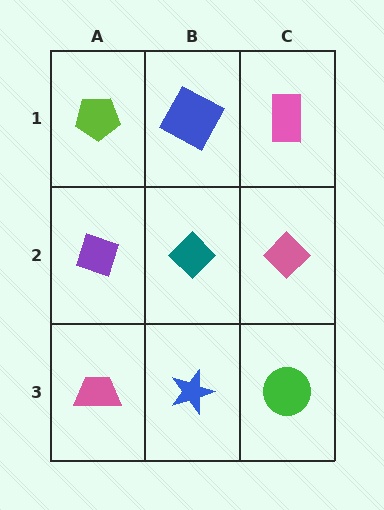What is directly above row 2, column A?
A lime pentagon.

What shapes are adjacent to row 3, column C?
A pink diamond (row 2, column C), a blue star (row 3, column B).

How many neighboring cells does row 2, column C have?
3.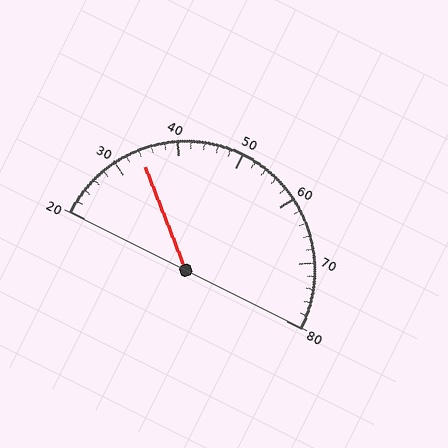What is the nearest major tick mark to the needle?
The nearest major tick mark is 30.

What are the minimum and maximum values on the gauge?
The gauge ranges from 20 to 80.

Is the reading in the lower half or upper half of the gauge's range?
The reading is in the lower half of the range (20 to 80).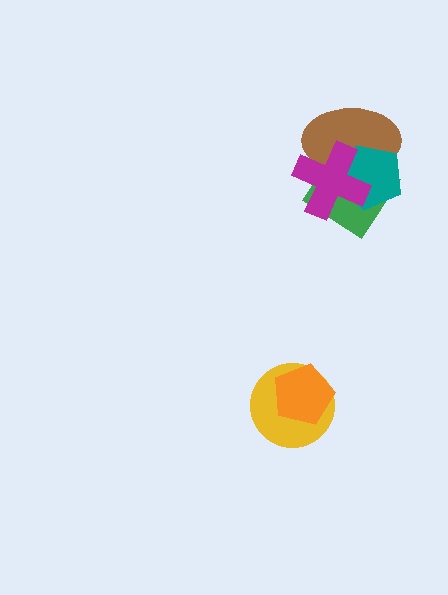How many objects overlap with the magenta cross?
3 objects overlap with the magenta cross.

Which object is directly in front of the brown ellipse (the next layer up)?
The teal pentagon is directly in front of the brown ellipse.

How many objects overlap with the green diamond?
3 objects overlap with the green diamond.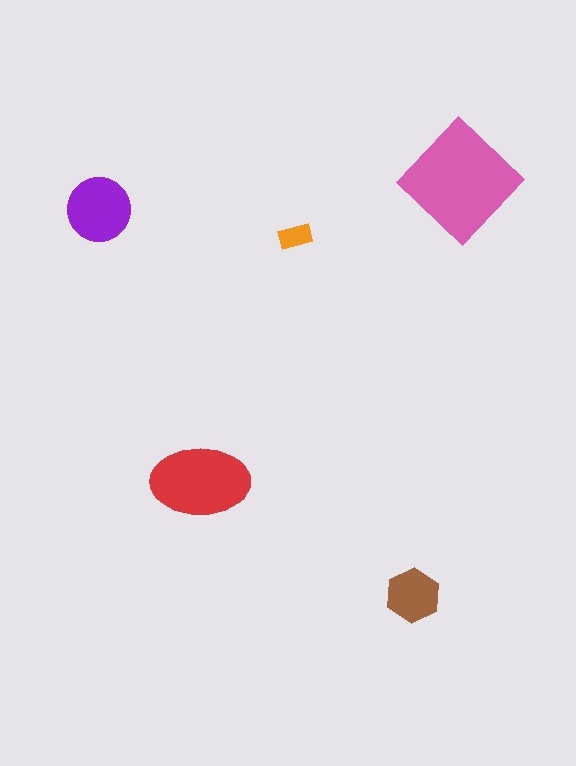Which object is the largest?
The pink diamond.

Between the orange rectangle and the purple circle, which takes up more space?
The purple circle.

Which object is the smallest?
The orange rectangle.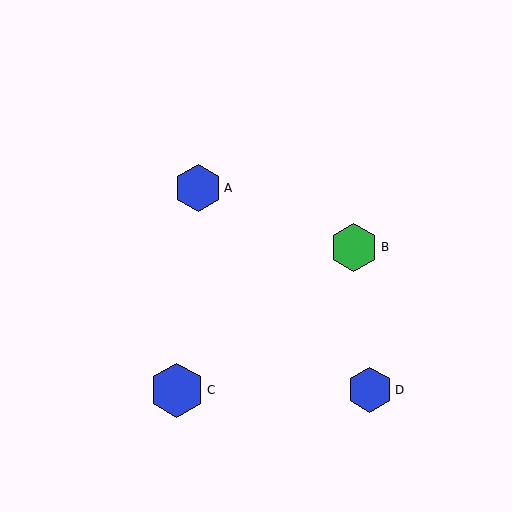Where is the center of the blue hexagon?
The center of the blue hexagon is at (177, 390).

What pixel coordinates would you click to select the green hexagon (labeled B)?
Click at (354, 247) to select the green hexagon B.